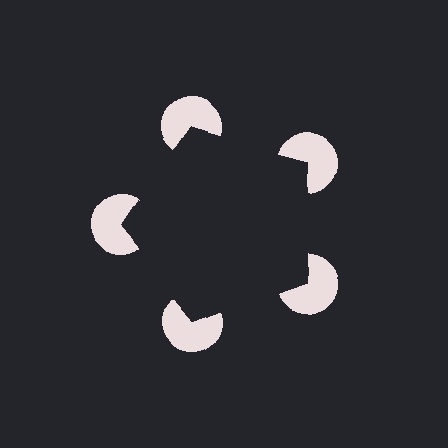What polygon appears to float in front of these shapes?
An illusory pentagon — its edges are inferred from the aligned wedge cuts in the pac-man discs, not physically drawn.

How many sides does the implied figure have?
5 sides.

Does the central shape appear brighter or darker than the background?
It typically appears slightly darker than the background, even though no actual brightness change is drawn.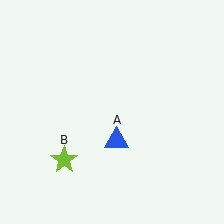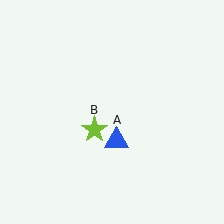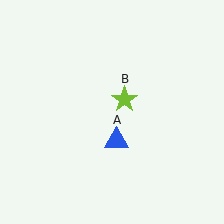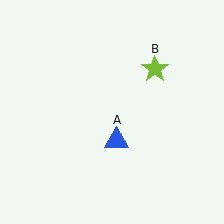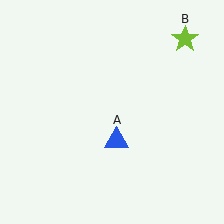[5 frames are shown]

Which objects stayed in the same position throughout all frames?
Blue triangle (object A) remained stationary.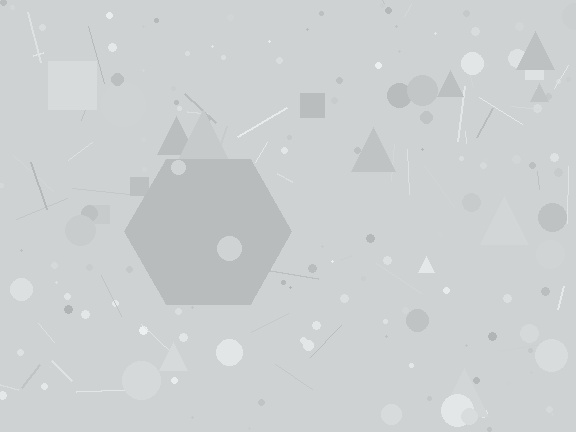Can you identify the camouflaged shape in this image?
The camouflaged shape is a hexagon.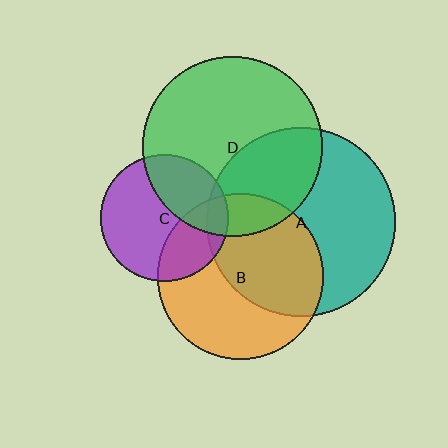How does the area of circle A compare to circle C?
Approximately 2.2 times.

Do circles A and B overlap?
Yes.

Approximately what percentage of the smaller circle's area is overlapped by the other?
Approximately 50%.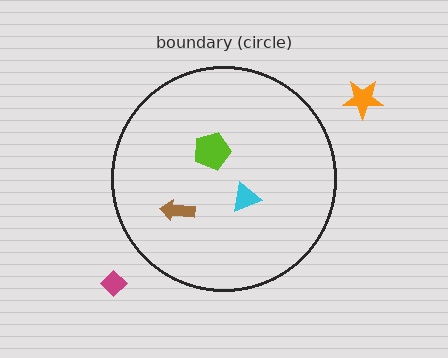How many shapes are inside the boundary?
3 inside, 2 outside.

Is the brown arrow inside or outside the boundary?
Inside.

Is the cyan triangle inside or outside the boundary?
Inside.